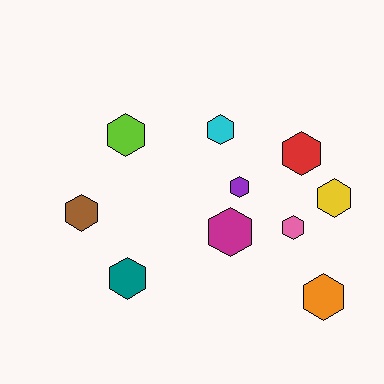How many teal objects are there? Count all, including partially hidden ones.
There is 1 teal object.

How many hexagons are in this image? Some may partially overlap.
There are 10 hexagons.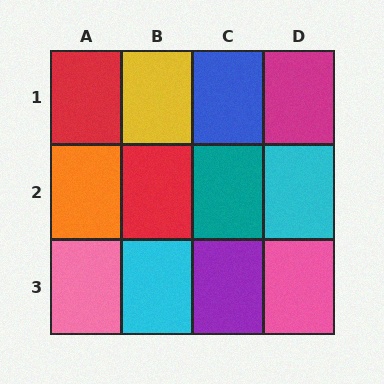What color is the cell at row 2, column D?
Cyan.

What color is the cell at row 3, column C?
Purple.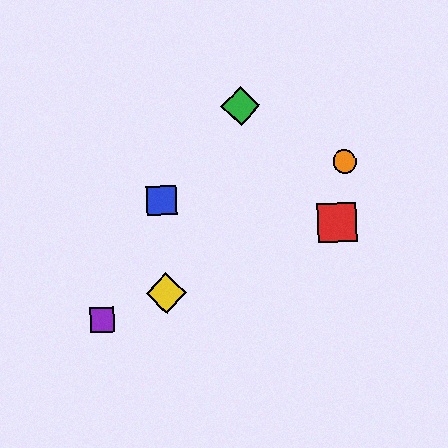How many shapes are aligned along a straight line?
3 shapes (the red square, the yellow diamond, the purple square) are aligned along a straight line.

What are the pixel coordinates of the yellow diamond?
The yellow diamond is at (166, 293).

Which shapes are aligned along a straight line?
The red square, the yellow diamond, the purple square are aligned along a straight line.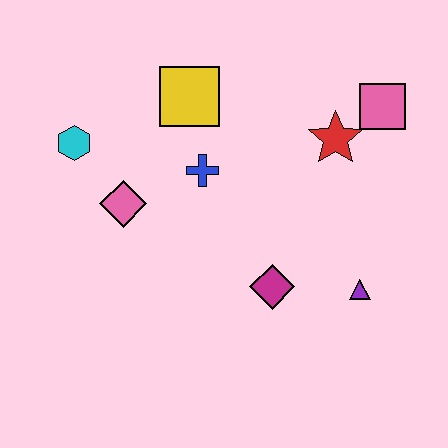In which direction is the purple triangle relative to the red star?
The purple triangle is below the red star.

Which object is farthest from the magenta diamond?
The cyan hexagon is farthest from the magenta diamond.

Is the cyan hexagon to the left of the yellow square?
Yes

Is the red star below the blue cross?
No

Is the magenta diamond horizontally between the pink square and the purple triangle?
No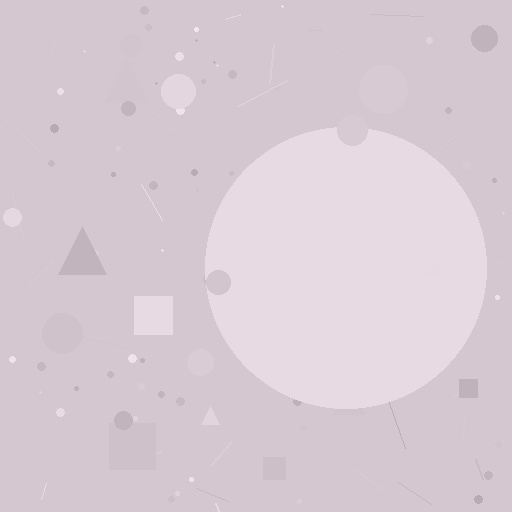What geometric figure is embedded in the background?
A circle is embedded in the background.